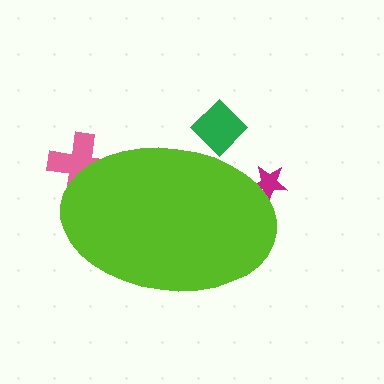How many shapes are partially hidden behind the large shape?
3 shapes are partially hidden.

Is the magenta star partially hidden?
Yes, the magenta star is partially hidden behind the lime ellipse.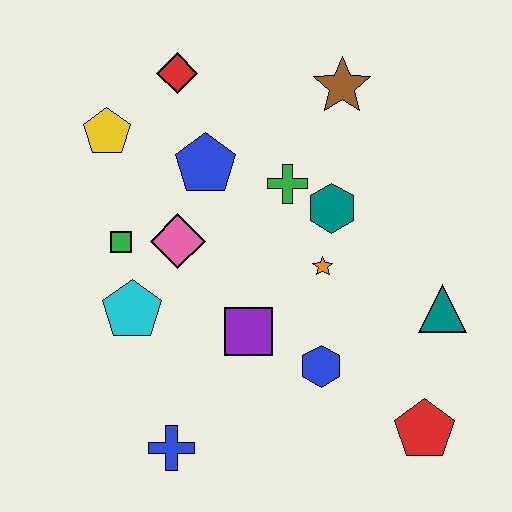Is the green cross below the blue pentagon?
Yes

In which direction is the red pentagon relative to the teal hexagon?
The red pentagon is below the teal hexagon.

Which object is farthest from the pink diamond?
The red pentagon is farthest from the pink diamond.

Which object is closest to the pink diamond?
The green square is closest to the pink diamond.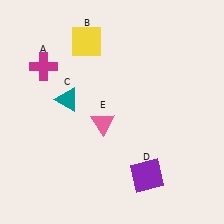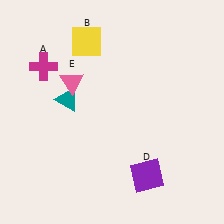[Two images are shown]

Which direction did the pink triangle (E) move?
The pink triangle (E) moved up.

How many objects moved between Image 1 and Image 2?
1 object moved between the two images.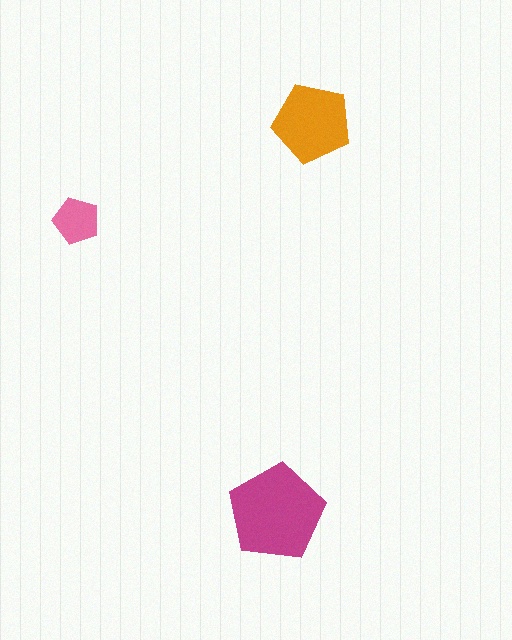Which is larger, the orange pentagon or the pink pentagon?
The orange one.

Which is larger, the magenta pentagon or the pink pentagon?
The magenta one.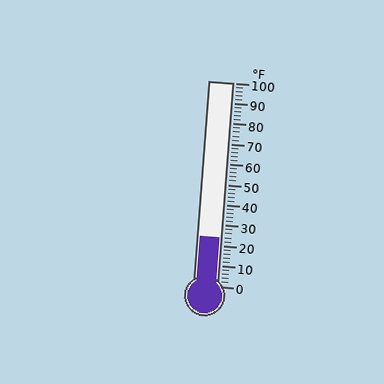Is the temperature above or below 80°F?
The temperature is below 80°F.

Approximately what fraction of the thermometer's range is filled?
The thermometer is filled to approximately 25% of its range.